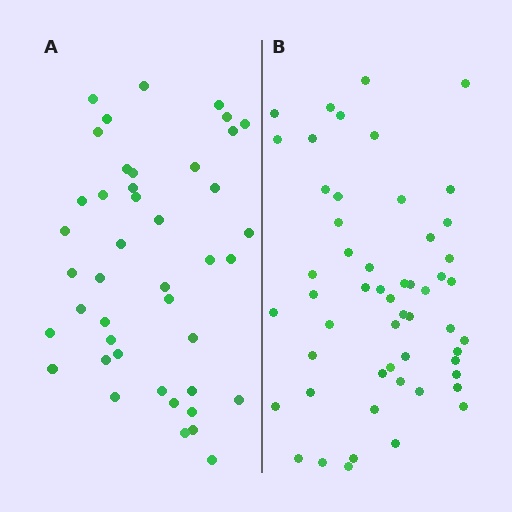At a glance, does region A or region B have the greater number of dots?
Region B (the right region) has more dots.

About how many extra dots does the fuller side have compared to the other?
Region B has roughly 12 or so more dots than region A.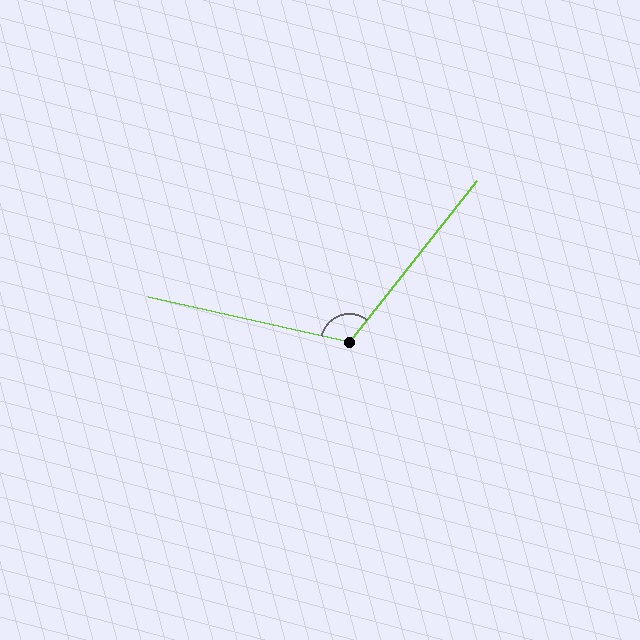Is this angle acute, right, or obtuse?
It is obtuse.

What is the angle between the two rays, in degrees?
Approximately 116 degrees.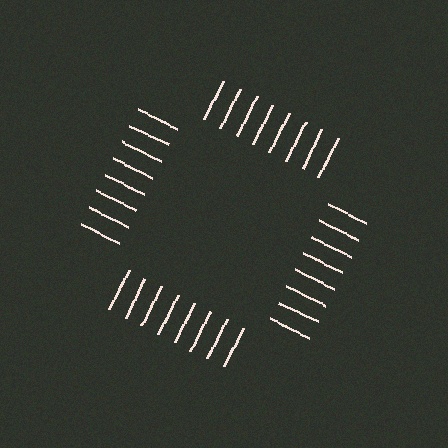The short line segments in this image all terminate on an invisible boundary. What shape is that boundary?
An illusory square — the line segments terminate on its edges but no continuous stroke is drawn.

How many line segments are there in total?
32 — 8 along each of the 4 edges.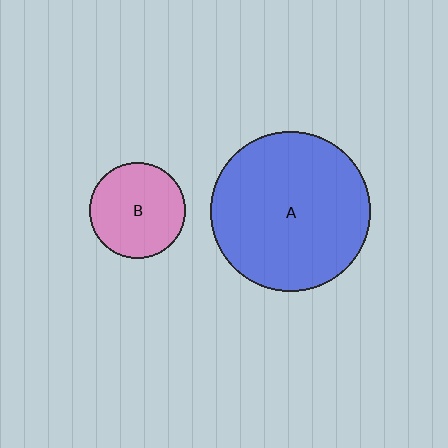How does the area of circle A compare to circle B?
Approximately 2.8 times.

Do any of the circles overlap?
No, none of the circles overlap.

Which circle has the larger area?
Circle A (blue).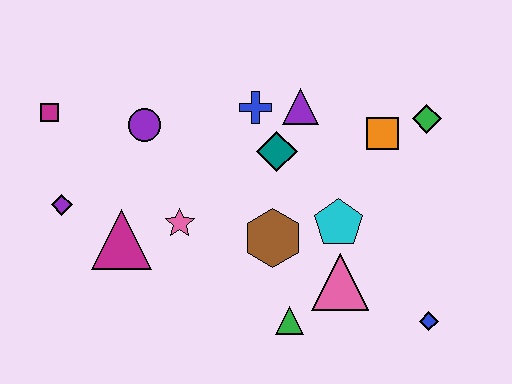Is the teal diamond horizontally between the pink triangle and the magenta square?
Yes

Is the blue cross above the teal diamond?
Yes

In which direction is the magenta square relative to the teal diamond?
The magenta square is to the left of the teal diamond.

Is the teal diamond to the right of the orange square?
No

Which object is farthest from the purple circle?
The blue diamond is farthest from the purple circle.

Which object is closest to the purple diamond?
The magenta triangle is closest to the purple diamond.